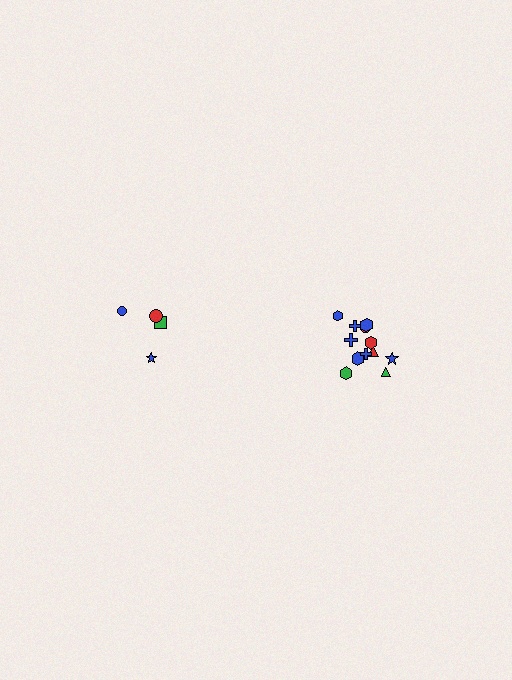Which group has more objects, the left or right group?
The right group.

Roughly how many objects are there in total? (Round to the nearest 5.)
Roughly 15 objects in total.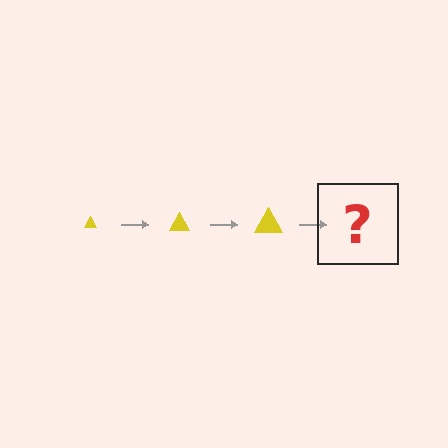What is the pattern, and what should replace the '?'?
The pattern is that the triangle gets progressively larger each step. The '?' should be a yellow triangle, larger than the previous one.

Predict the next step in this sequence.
The next step is a yellow triangle, larger than the previous one.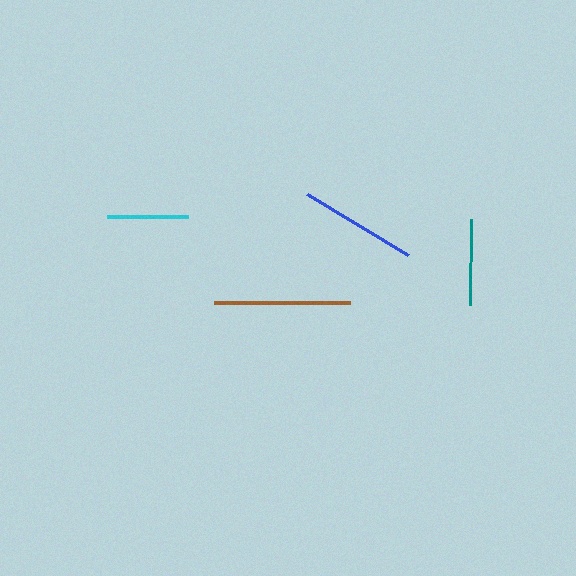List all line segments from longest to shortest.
From longest to shortest: brown, blue, teal, cyan.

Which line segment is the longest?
The brown line is the longest at approximately 136 pixels.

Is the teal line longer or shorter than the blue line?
The blue line is longer than the teal line.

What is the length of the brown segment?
The brown segment is approximately 136 pixels long.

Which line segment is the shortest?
The cyan line is the shortest at approximately 81 pixels.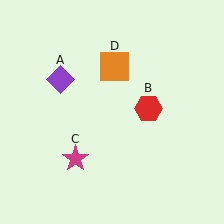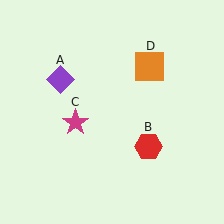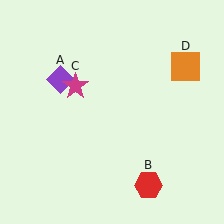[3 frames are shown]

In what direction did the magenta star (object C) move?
The magenta star (object C) moved up.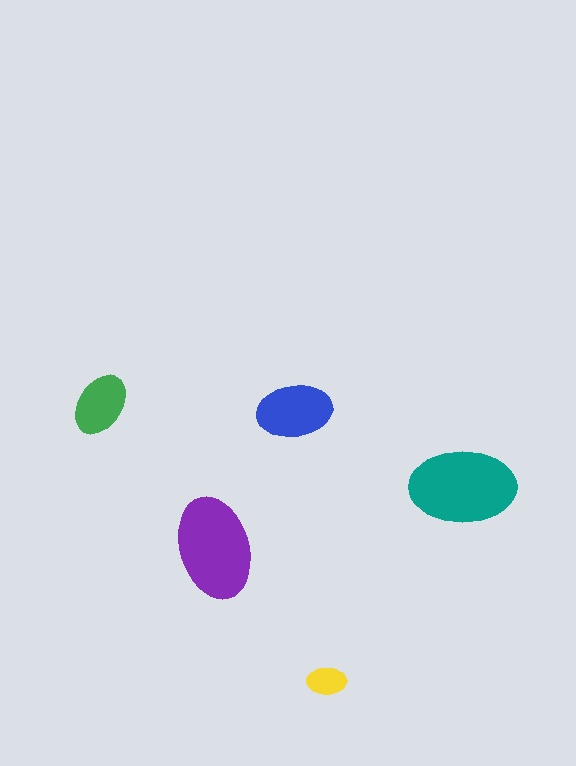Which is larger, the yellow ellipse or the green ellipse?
The green one.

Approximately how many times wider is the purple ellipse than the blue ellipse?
About 1.5 times wider.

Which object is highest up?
The green ellipse is topmost.